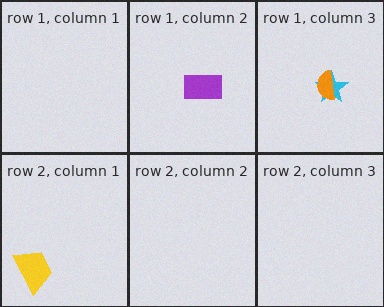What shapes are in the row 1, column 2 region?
The purple rectangle.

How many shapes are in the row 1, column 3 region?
2.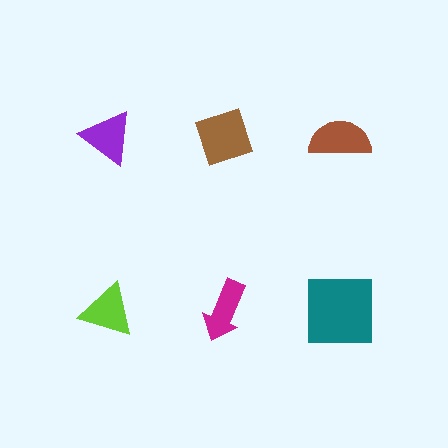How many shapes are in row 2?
3 shapes.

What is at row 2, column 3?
A teal square.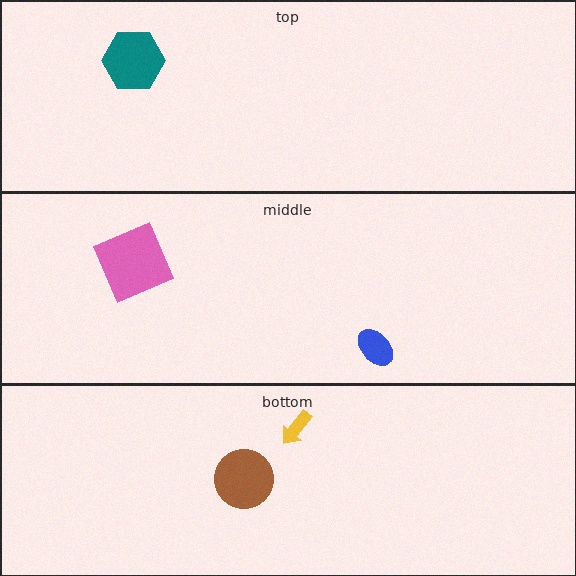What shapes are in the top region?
The teal hexagon.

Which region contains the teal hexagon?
The top region.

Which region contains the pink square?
The middle region.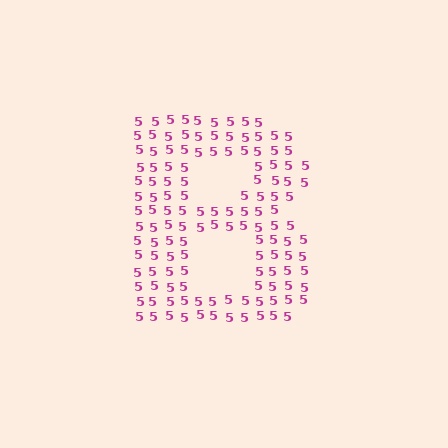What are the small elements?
The small elements are digit 5's.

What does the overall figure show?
The overall figure shows the letter B.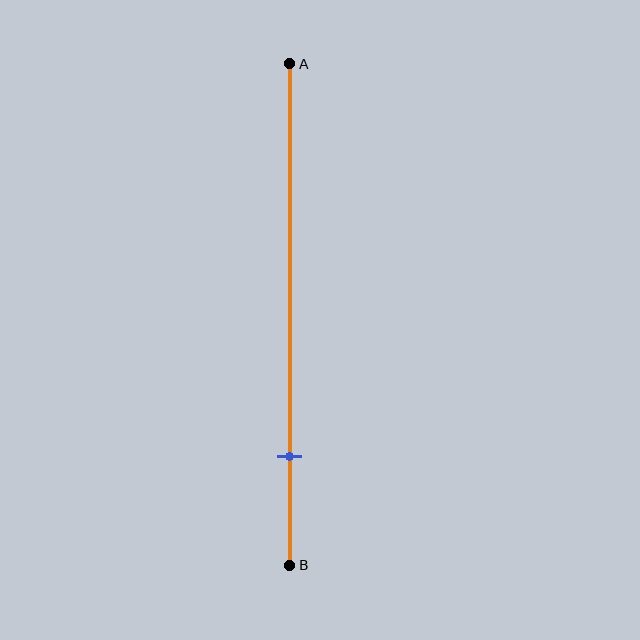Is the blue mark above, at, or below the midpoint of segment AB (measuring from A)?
The blue mark is below the midpoint of segment AB.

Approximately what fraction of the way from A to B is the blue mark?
The blue mark is approximately 80% of the way from A to B.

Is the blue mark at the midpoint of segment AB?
No, the mark is at about 80% from A, not at the 50% midpoint.